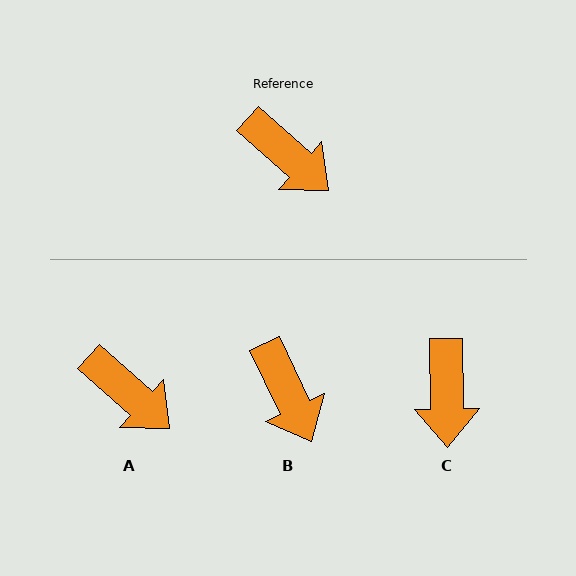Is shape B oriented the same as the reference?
No, it is off by about 23 degrees.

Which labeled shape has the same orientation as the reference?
A.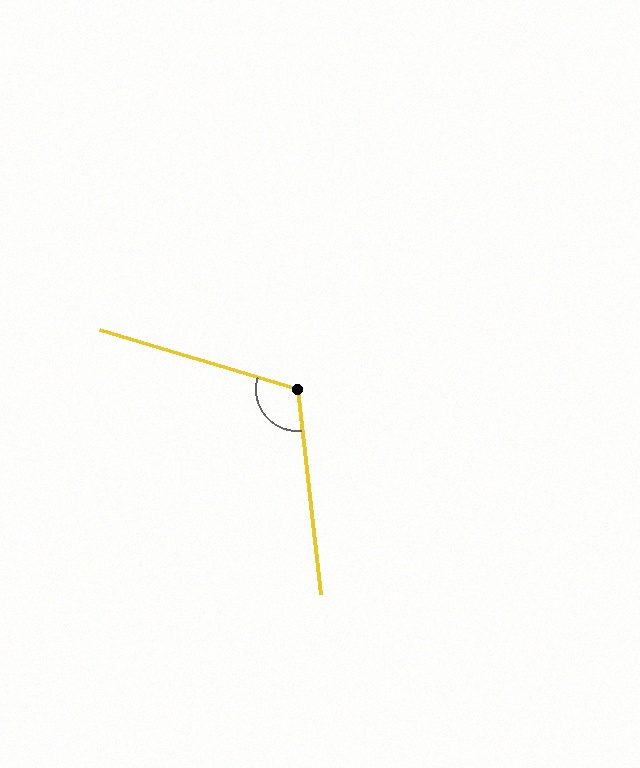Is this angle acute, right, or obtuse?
It is obtuse.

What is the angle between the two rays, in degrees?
Approximately 113 degrees.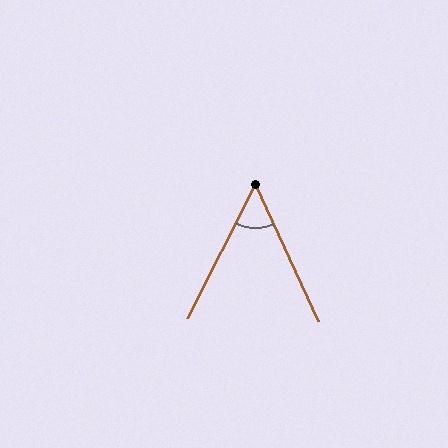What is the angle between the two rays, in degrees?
Approximately 51 degrees.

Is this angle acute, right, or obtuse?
It is acute.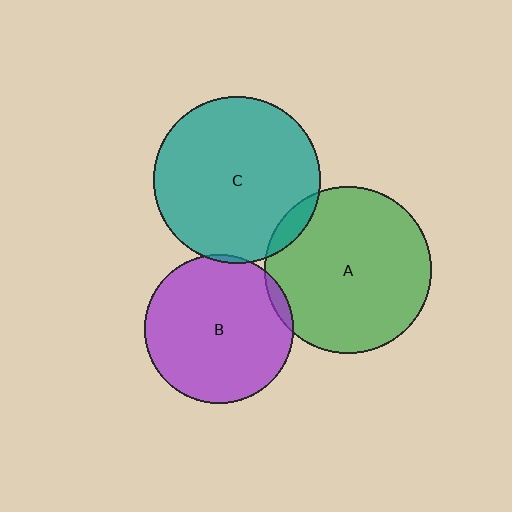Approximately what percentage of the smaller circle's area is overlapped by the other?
Approximately 5%.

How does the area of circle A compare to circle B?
Approximately 1.3 times.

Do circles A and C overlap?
Yes.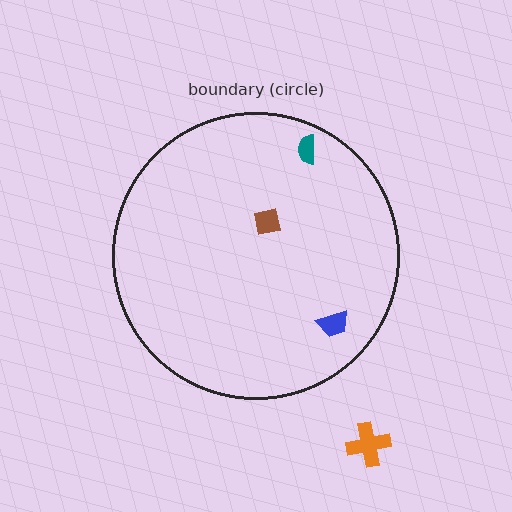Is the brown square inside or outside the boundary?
Inside.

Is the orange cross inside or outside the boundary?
Outside.